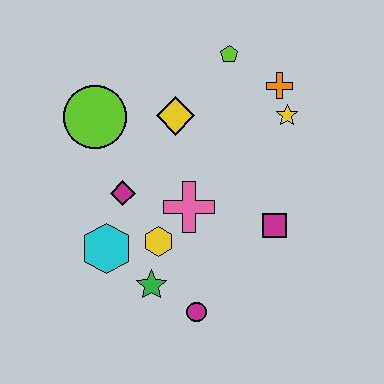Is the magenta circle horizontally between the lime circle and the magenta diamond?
No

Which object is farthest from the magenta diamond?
The orange cross is farthest from the magenta diamond.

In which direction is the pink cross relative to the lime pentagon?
The pink cross is below the lime pentagon.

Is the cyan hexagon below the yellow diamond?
Yes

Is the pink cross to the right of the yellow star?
No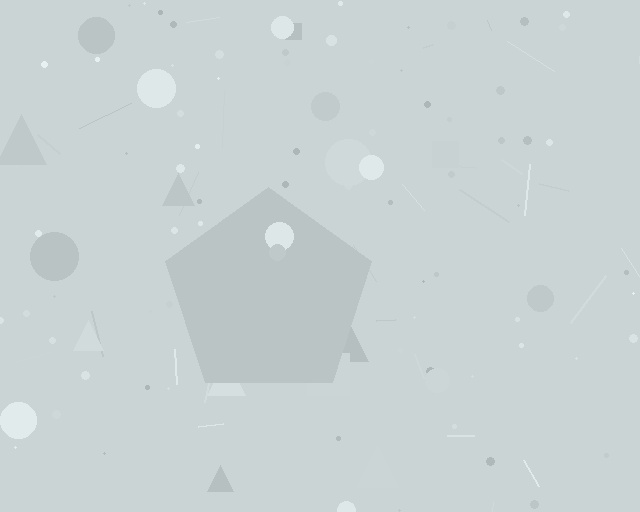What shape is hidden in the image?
A pentagon is hidden in the image.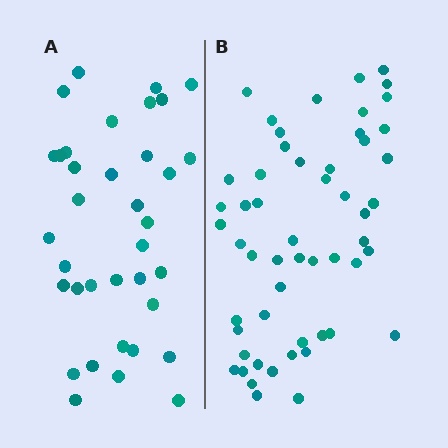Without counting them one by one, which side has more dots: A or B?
Region B (the right region) has more dots.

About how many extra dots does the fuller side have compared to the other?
Region B has approximately 20 more dots than region A.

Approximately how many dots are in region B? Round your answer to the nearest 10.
About 50 dots. (The exact count is 54, which rounds to 50.)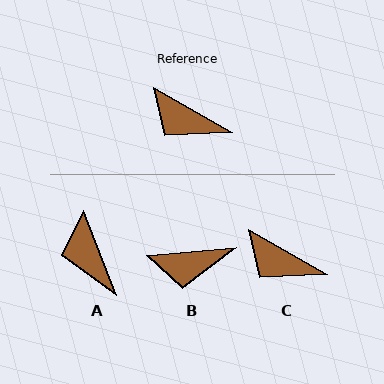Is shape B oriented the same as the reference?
No, it is off by about 35 degrees.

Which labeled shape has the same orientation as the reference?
C.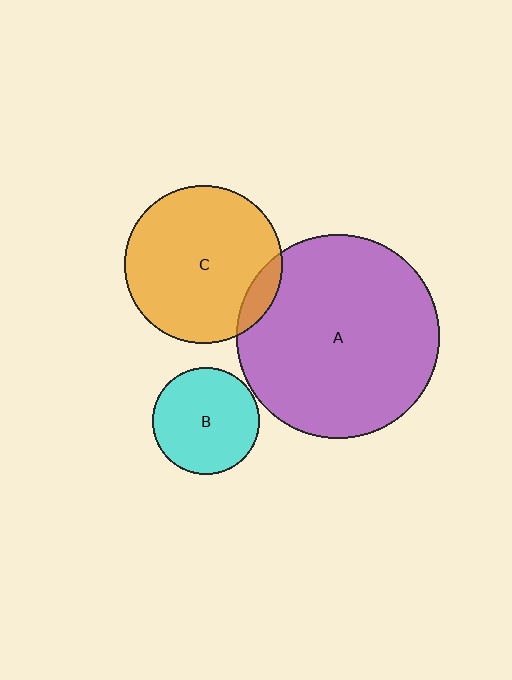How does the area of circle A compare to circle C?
Approximately 1.7 times.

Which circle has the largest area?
Circle A (purple).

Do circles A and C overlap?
Yes.